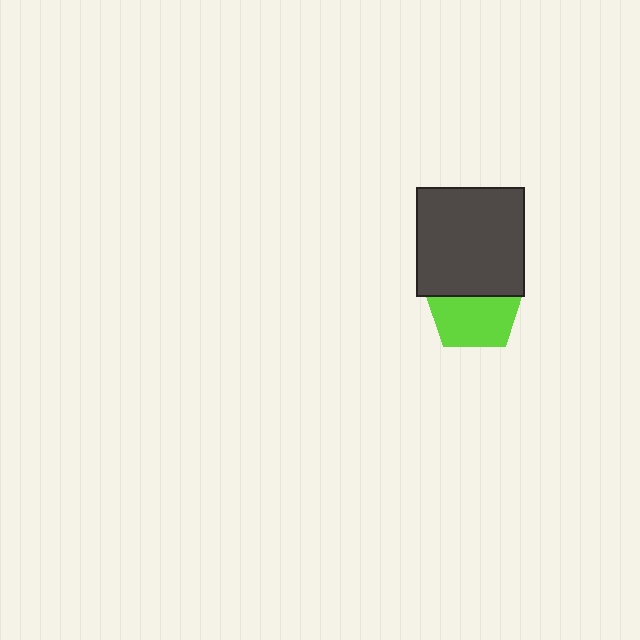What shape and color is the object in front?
The object in front is a dark gray square.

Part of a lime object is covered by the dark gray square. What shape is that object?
It is a pentagon.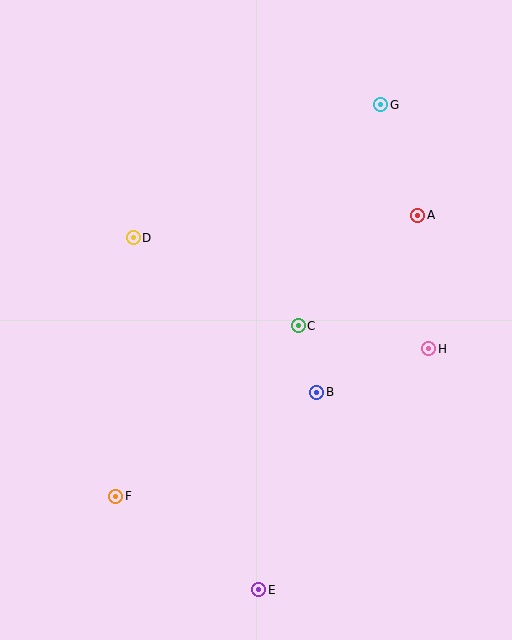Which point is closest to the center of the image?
Point C at (298, 326) is closest to the center.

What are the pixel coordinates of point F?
Point F is at (116, 496).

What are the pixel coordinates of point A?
Point A is at (418, 215).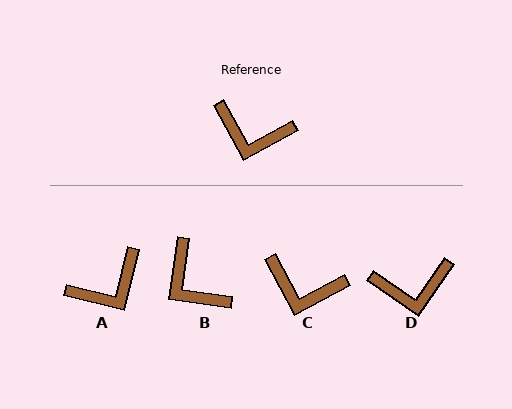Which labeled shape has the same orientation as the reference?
C.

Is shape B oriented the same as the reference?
No, it is off by about 36 degrees.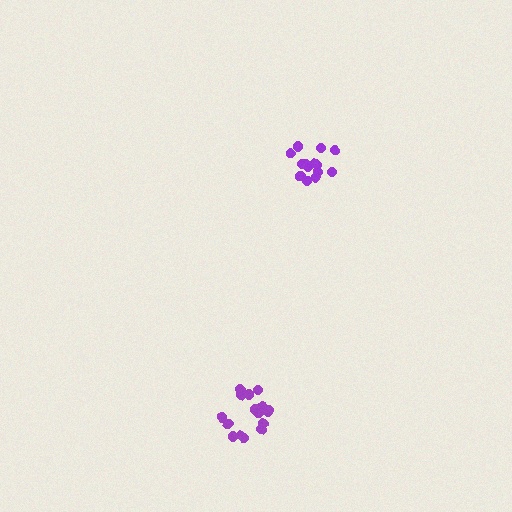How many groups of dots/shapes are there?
There are 2 groups.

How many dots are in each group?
Group 1: 17 dots, Group 2: 14 dots (31 total).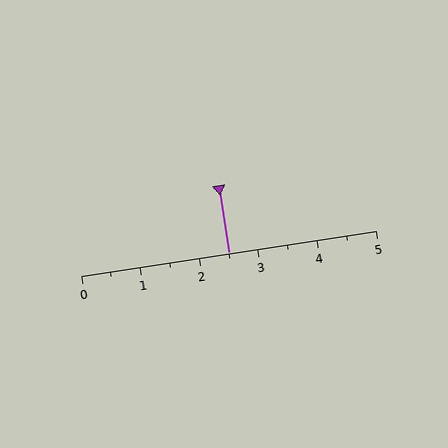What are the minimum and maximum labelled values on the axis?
The axis runs from 0 to 5.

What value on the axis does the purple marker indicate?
The marker indicates approximately 2.5.